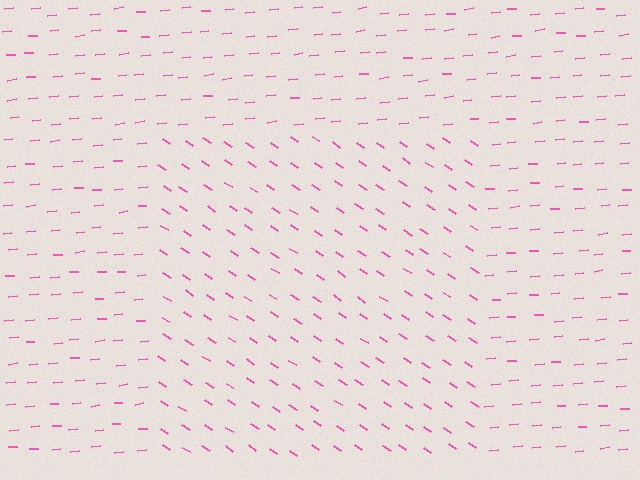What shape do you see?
I see a rectangle.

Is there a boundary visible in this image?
Yes, there is a texture boundary formed by a change in line orientation.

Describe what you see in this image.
The image is filled with small pink line segments. A rectangle region in the image has lines oriented differently from the surrounding lines, creating a visible texture boundary.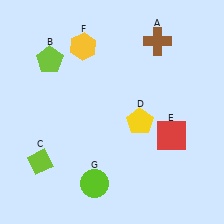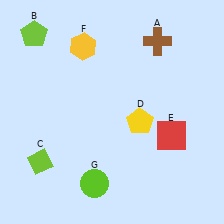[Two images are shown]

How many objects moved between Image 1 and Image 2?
1 object moved between the two images.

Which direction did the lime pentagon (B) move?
The lime pentagon (B) moved up.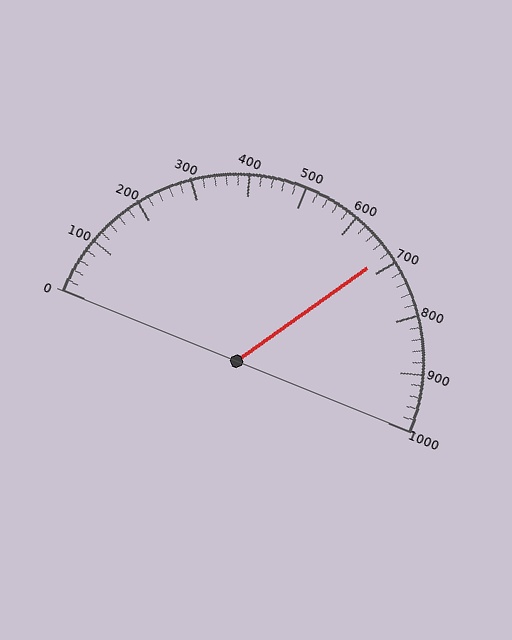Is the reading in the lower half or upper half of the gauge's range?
The reading is in the upper half of the range (0 to 1000).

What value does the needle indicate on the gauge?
The needle indicates approximately 680.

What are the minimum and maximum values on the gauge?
The gauge ranges from 0 to 1000.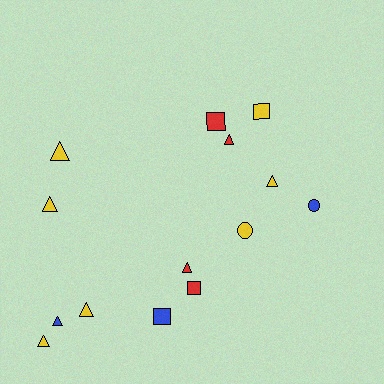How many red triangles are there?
There are 2 red triangles.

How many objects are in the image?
There are 14 objects.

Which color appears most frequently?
Yellow, with 7 objects.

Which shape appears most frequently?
Triangle, with 8 objects.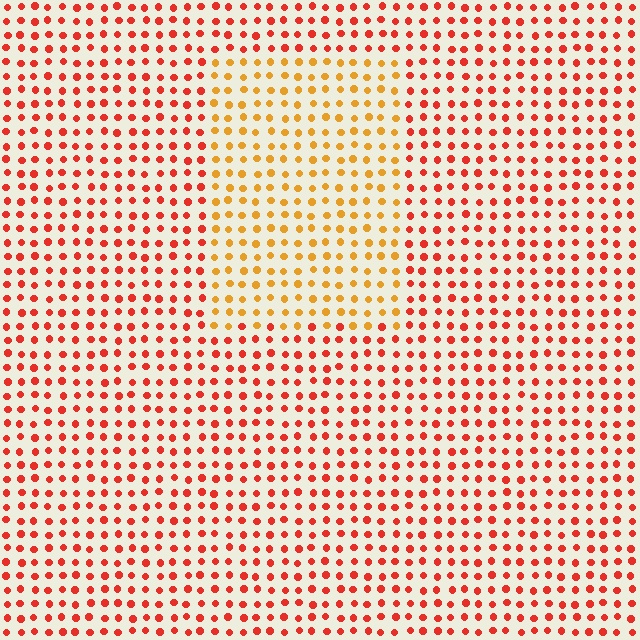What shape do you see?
I see a rectangle.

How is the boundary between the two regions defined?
The boundary is defined purely by a slight shift in hue (about 35 degrees). Spacing, size, and orientation are identical on both sides.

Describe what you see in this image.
The image is filled with small red elements in a uniform arrangement. A rectangle-shaped region is visible where the elements are tinted to a slightly different hue, forming a subtle color boundary.